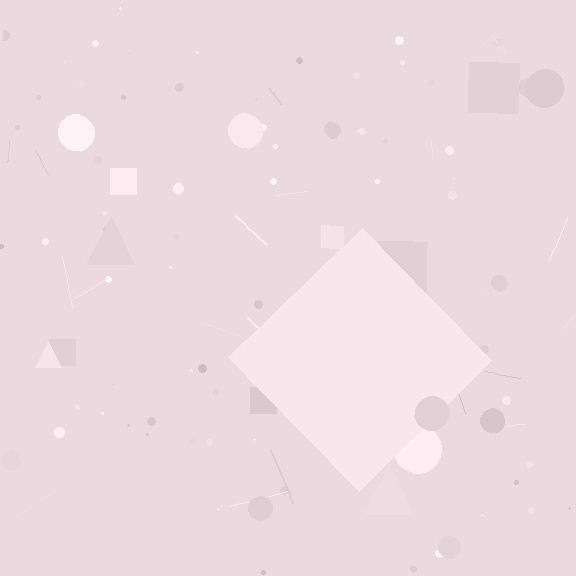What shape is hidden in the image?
A diamond is hidden in the image.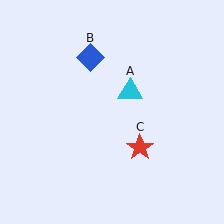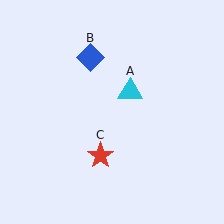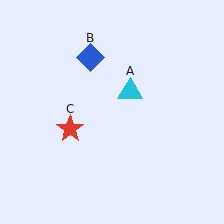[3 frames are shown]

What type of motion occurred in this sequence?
The red star (object C) rotated clockwise around the center of the scene.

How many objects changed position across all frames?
1 object changed position: red star (object C).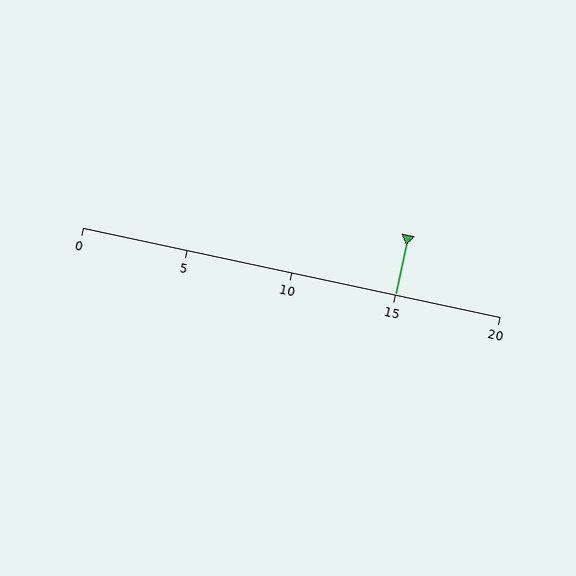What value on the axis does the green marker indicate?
The marker indicates approximately 15.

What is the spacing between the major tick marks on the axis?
The major ticks are spaced 5 apart.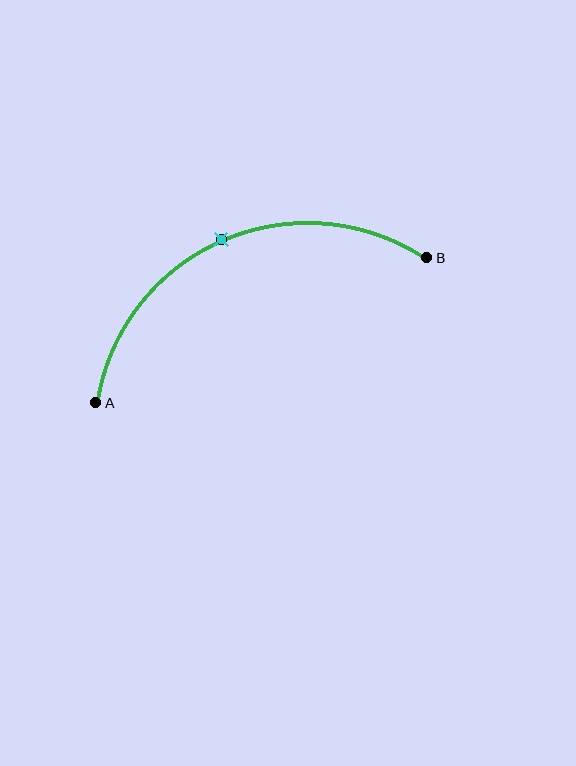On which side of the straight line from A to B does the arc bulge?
The arc bulges above the straight line connecting A and B.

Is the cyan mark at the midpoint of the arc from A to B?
Yes. The cyan mark lies on the arc at equal arc-length from both A and B — it is the arc midpoint.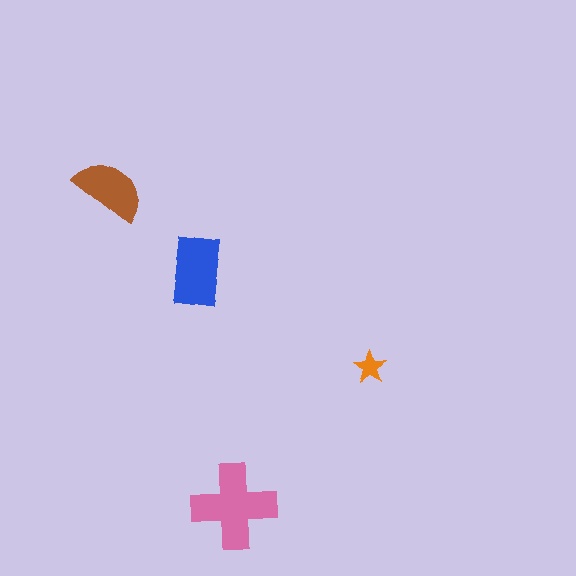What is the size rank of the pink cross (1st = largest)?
1st.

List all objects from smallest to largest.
The orange star, the brown semicircle, the blue rectangle, the pink cross.